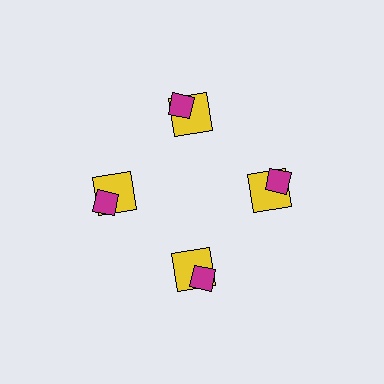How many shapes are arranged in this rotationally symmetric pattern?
There are 8 shapes, arranged in 4 groups of 2.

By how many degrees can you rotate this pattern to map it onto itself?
The pattern maps onto itself every 90 degrees of rotation.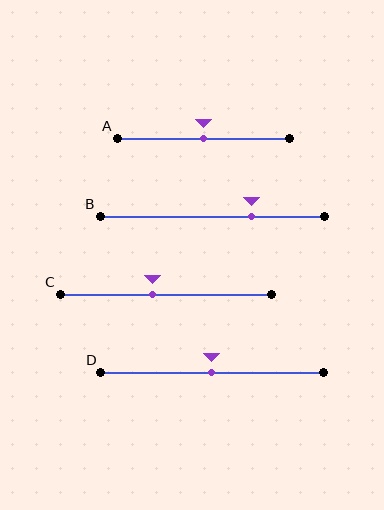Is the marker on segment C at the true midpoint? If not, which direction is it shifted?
No, the marker on segment C is shifted to the left by about 6% of the segment length.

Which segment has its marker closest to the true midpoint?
Segment A has its marker closest to the true midpoint.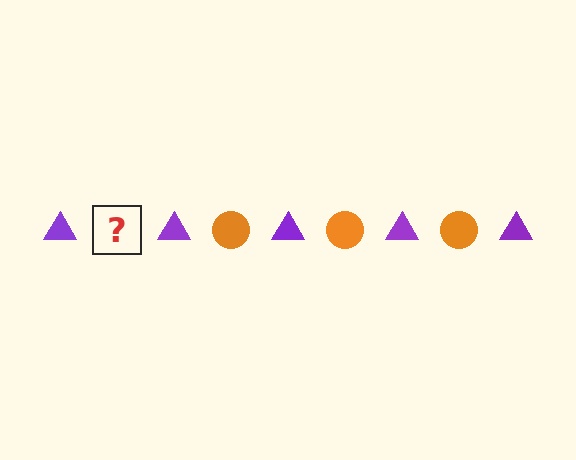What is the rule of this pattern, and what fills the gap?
The rule is that the pattern alternates between purple triangle and orange circle. The gap should be filled with an orange circle.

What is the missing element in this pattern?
The missing element is an orange circle.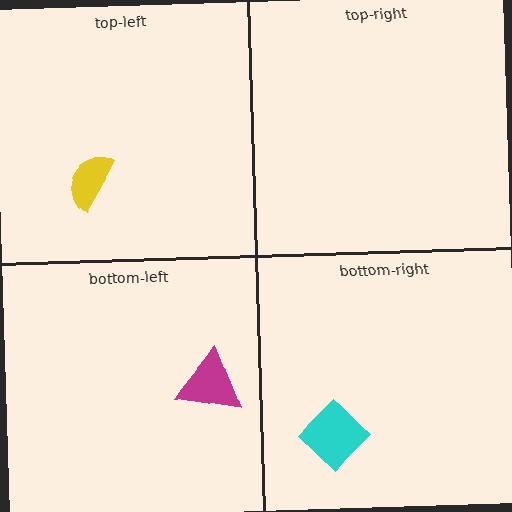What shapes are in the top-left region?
The yellow semicircle.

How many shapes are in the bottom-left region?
1.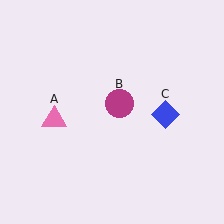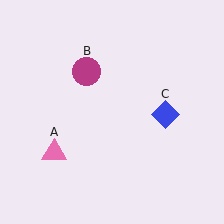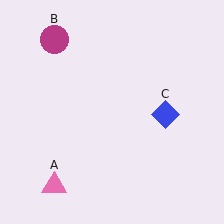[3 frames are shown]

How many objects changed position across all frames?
2 objects changed position: pink triangle (object A), magenta circle (object B).